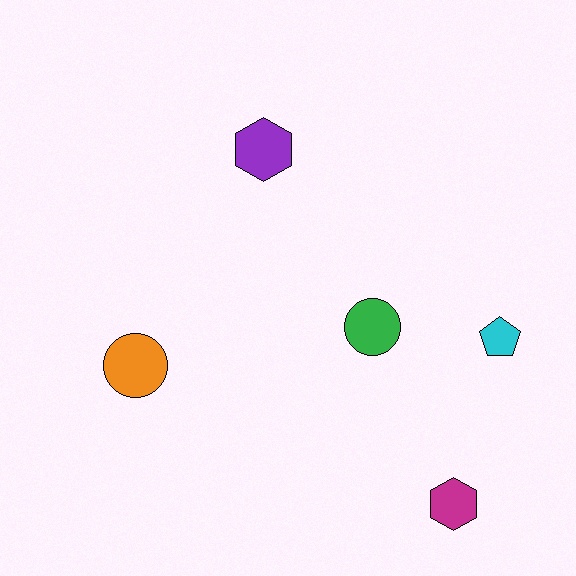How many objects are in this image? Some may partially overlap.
There are 5 objects.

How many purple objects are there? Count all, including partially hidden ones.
There is 1 purple object.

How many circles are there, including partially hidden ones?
There are 2 circles.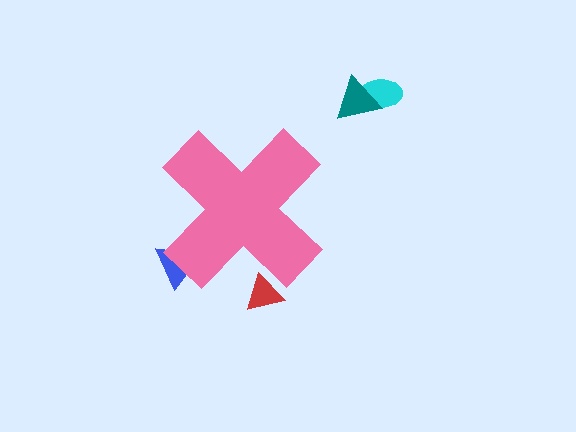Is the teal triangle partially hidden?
No, the teal triangle is fully visible.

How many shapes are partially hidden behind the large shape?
2 shapes are partially hidden.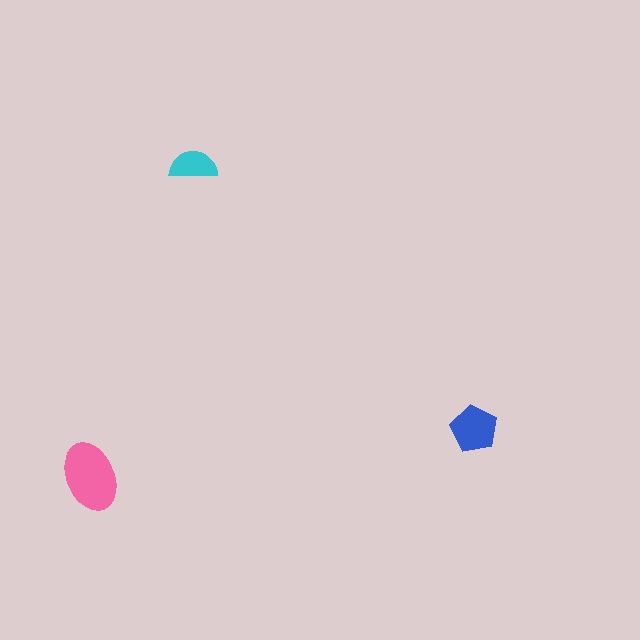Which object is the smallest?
The cyan semicircle.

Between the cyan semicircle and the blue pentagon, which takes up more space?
The blue pentagon.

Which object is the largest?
The pink ellipse.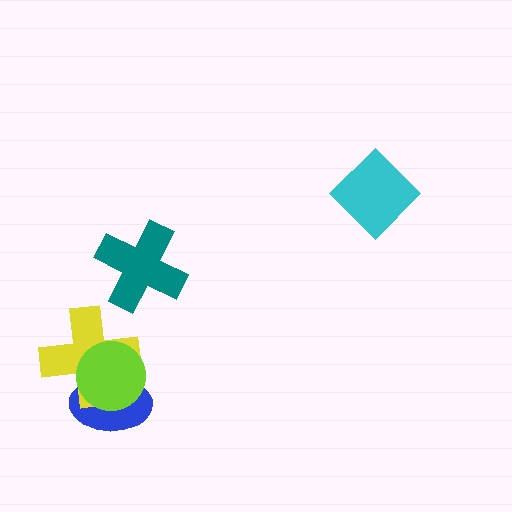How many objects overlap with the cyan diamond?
0 objects overlap with the cyan diamond.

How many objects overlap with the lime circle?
2 objects overlap with the lime circle.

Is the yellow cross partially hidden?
Yes, it is partially covered by another shape.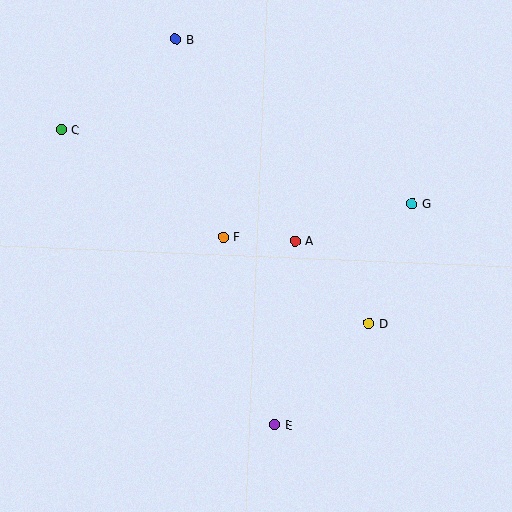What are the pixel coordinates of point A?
Point A is at (295, 241).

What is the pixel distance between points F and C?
The distance between F and C is 194 pixels.